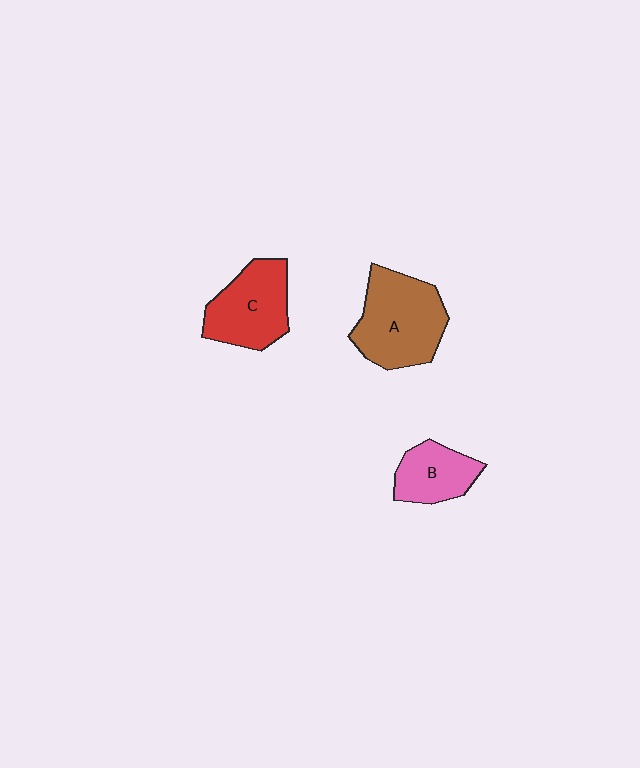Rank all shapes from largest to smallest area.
From largest to smallest: A (brown), C (red), B (pink).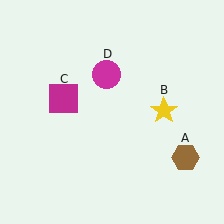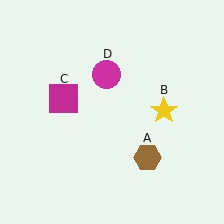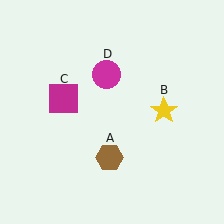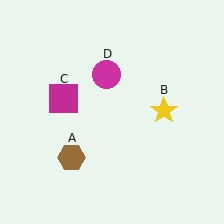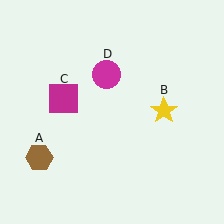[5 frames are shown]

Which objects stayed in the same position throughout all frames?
Yellow star (object B) and magenta square (object C) and magenta circle (object D) remained stationary.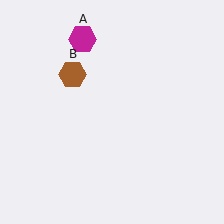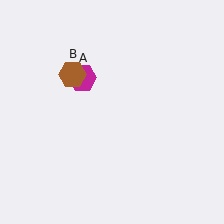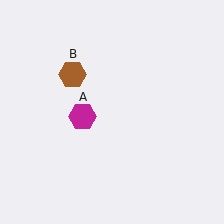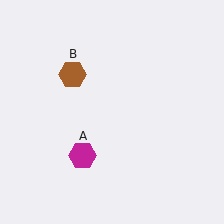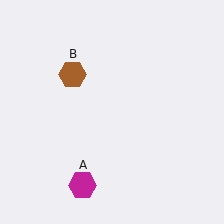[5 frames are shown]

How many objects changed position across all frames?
1 object changed position: magenta hexagon (object A).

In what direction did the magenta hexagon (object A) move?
The magenta hexagon (object A) moved down.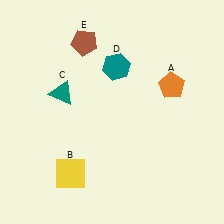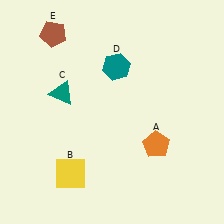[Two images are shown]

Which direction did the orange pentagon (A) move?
The orange pentagon (A) moved down.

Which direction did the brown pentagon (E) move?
The brown pentagon (E) moved left.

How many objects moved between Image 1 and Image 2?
2 objects moved between the two images.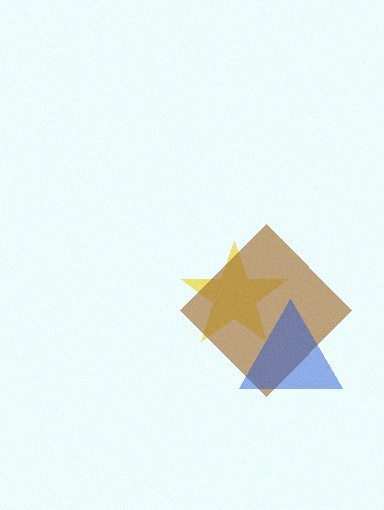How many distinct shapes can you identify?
There are 3 distinct shapes: a yellow star, a brown diamond, a blue triangle.